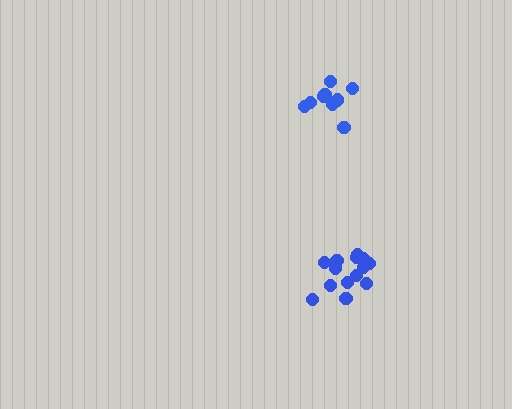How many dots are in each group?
Group 1: 15 dots, Group 2: 9 dots (24 total).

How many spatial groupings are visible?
There are 2 spatial groupings.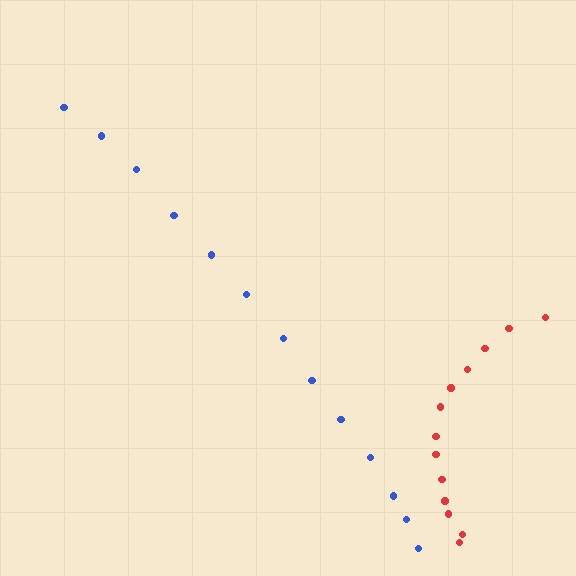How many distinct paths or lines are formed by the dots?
There are 2 distinct paths.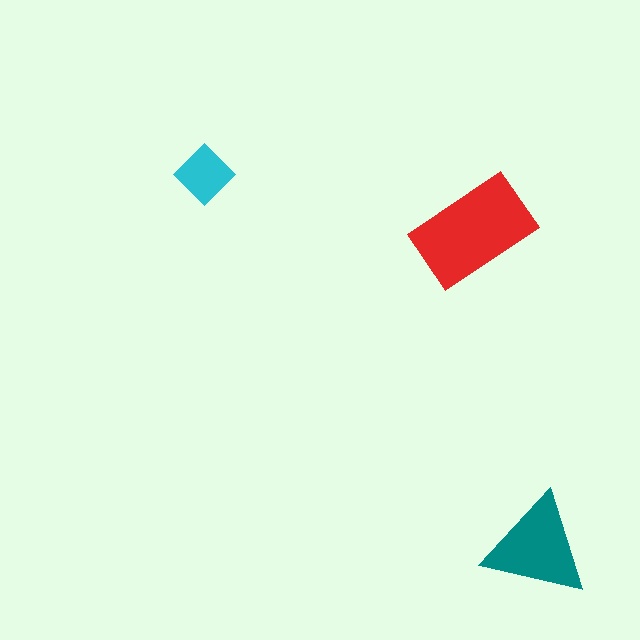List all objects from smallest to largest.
The cyan diamond, the teal triangle, the red rectangle.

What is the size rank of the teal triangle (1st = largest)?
2nd.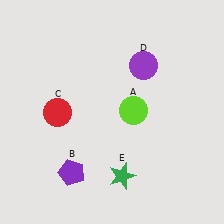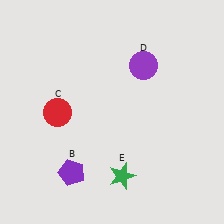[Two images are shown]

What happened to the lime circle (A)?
The lime circle (A) was removed in Image 2. It was in the top-right area of Image 1.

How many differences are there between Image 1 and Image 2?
There is 1 difference between the two images.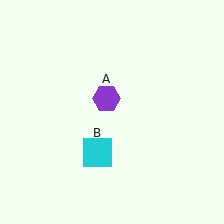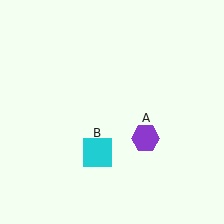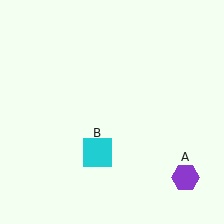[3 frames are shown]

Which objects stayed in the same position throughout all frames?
Cyan square (object B) remained stationary.